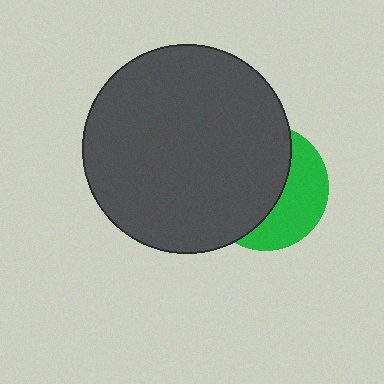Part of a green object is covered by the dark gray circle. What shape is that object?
It is a circle.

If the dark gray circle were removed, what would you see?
You would see the complete green circle.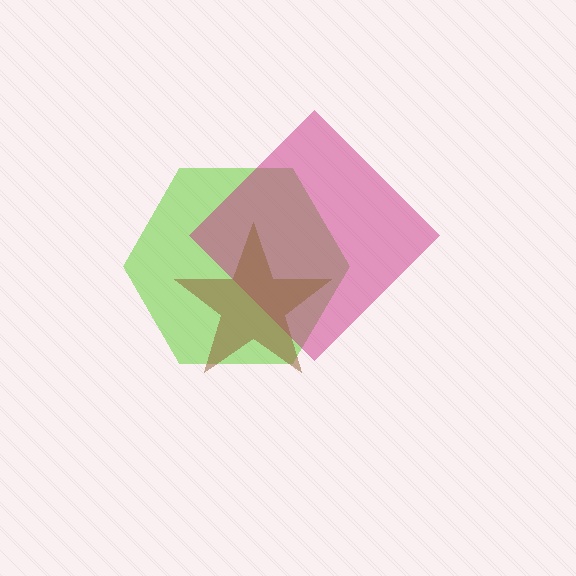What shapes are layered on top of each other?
The layered shapes are: a lime hexagon, a magenta diamond, a brown star.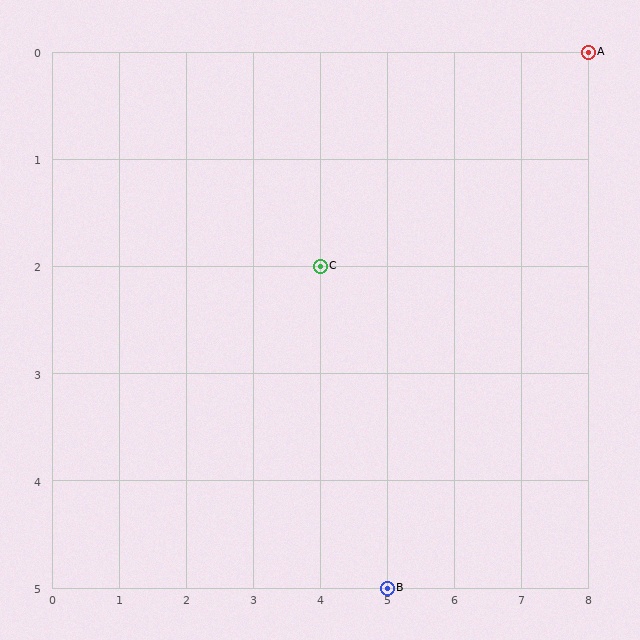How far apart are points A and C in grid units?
Points A and C are 4 columns and 2 rows apart (about 4.5 grid units diagonally).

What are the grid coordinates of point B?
Point B is at grid coordinates (5, 5).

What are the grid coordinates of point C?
Point C is at grid coordinates (4, 2).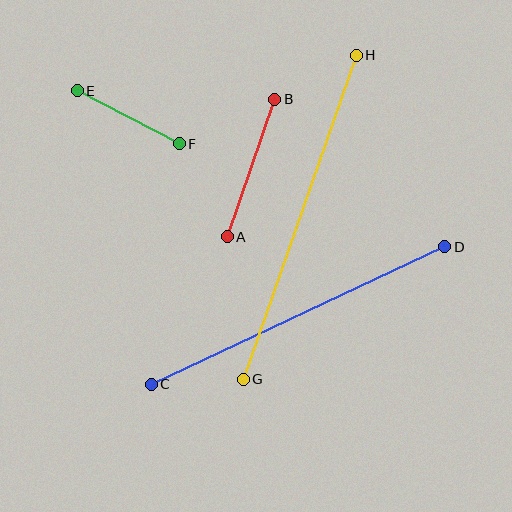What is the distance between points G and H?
The distance is approximately 343 pixels.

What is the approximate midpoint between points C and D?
The midpoint is at approximately (298, 316) pixels.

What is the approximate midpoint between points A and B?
The midpoint is at approximately (251, 168) pixels.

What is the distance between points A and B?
The distance is approximately 145 pixels.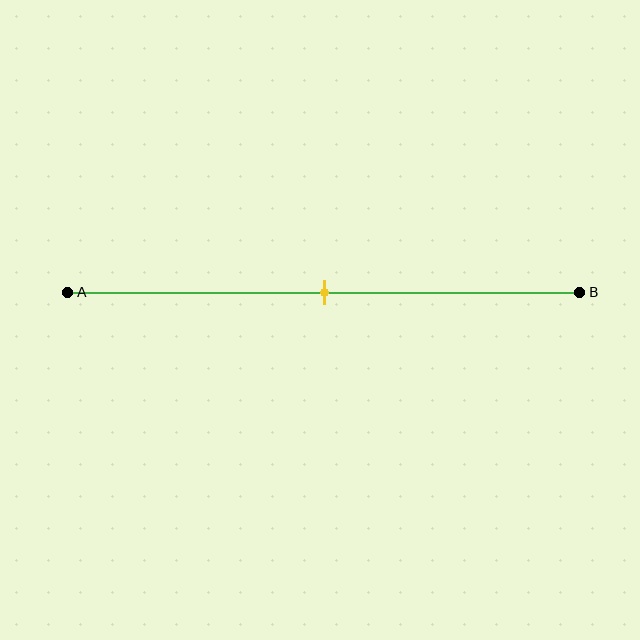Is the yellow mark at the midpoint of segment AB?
Yes, the mark is approximately at the midpoint.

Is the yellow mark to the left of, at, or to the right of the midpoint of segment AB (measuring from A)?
The yellow mark is approximately at the midpoint of segment AB.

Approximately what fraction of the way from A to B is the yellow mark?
The yellow mark is approximately 50% of the way from A to B.